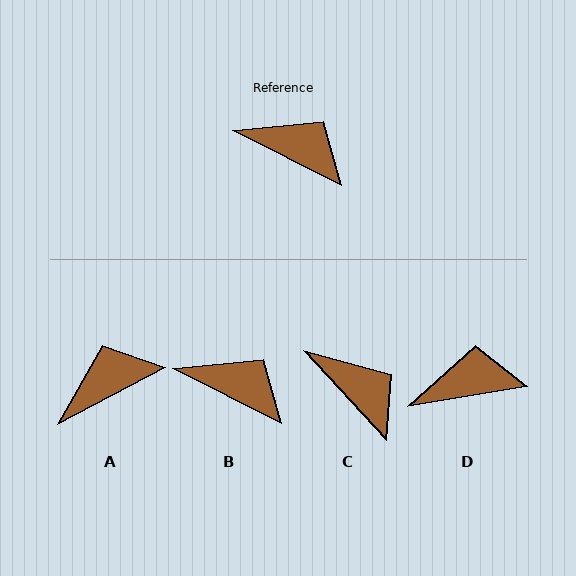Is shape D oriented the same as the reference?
No, it is off by about 36 degrees.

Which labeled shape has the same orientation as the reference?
B.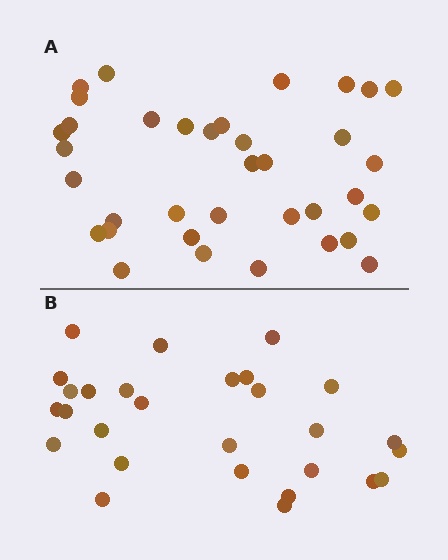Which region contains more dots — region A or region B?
Region A (the top region) has more dots.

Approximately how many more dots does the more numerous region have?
Region A has roughly 8 or so more dots than region B.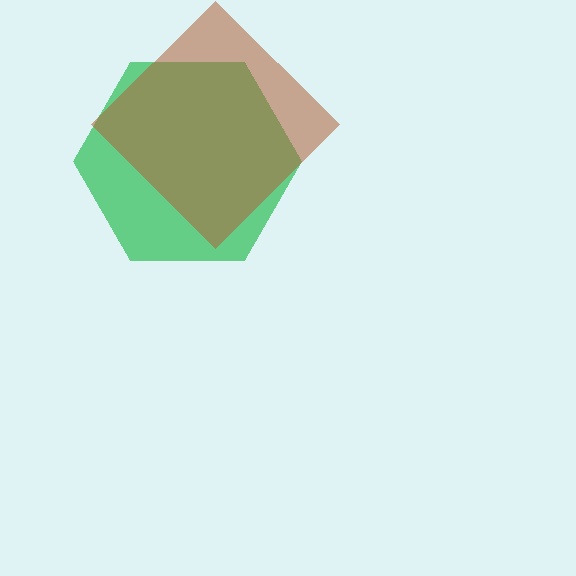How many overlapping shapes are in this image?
There are 2 overlapping shapes in the image.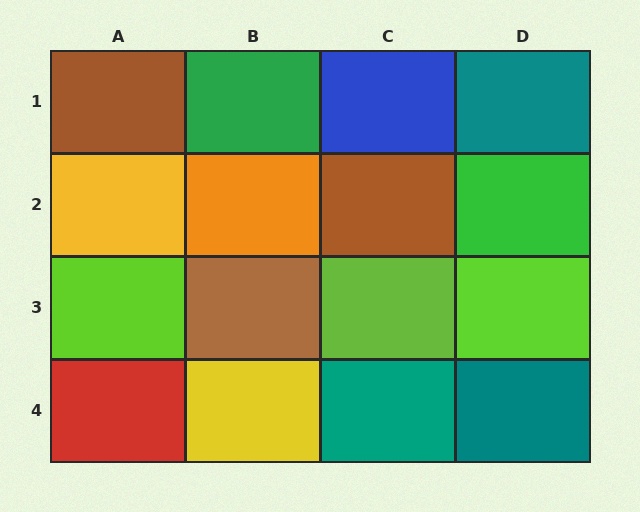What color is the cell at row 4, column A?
Red.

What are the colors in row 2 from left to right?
Yellow, orange, brown, green.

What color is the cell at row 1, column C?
Blue.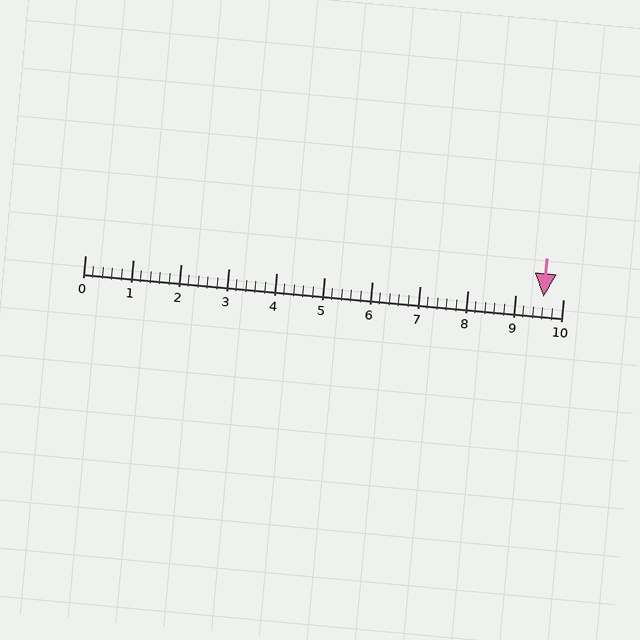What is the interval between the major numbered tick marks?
The major tick marks are spaced 1 units apart.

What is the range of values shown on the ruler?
The ruler shows values from 0 to 10.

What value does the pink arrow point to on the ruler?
The pink arrow points to approximately 9.6.